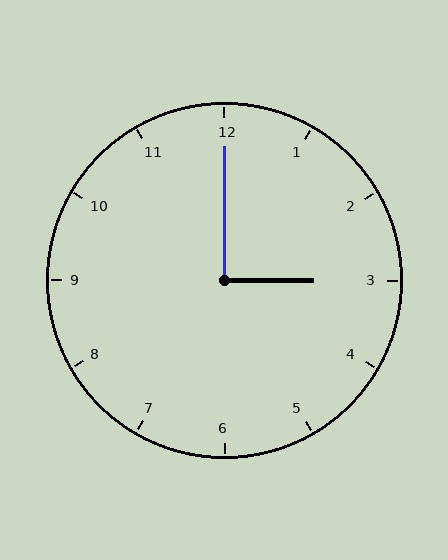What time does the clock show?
3:00.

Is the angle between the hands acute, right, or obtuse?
It is right.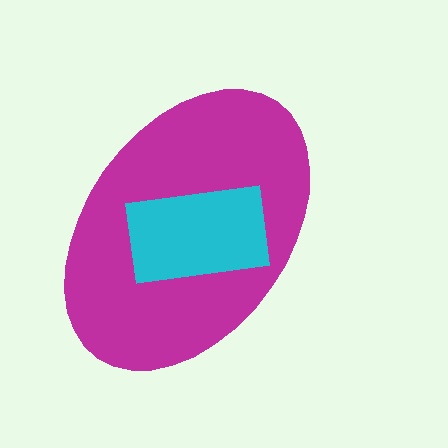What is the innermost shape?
The cyan rectangle.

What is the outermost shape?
The magenta ellipse.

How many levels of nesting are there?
2.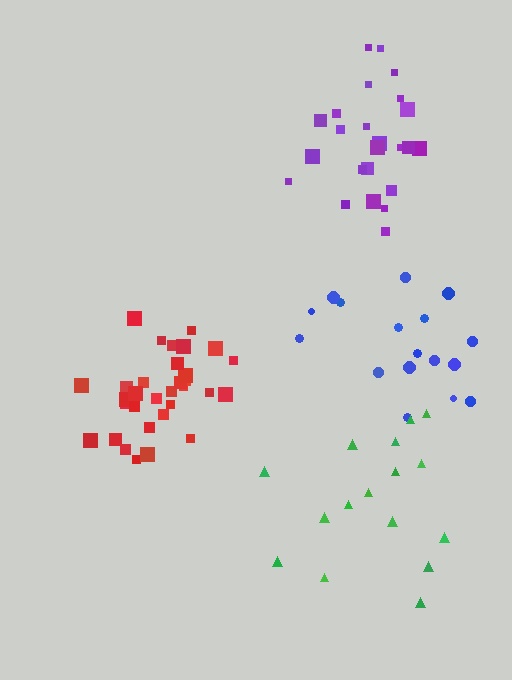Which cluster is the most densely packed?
Red.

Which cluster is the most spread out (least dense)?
Green.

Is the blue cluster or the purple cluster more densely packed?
Purple.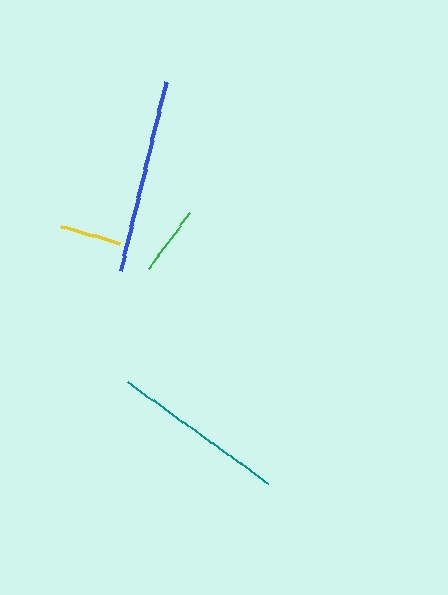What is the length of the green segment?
The green segment is approximately 68 pixels long.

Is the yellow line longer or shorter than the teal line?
The teal line is longer than the yellow line.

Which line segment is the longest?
The blue line is the longest at approximately 194 pixels.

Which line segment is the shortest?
The yellow line is the shortest at approximately 62 pixels.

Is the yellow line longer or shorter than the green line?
The green line is longer than the yellow line.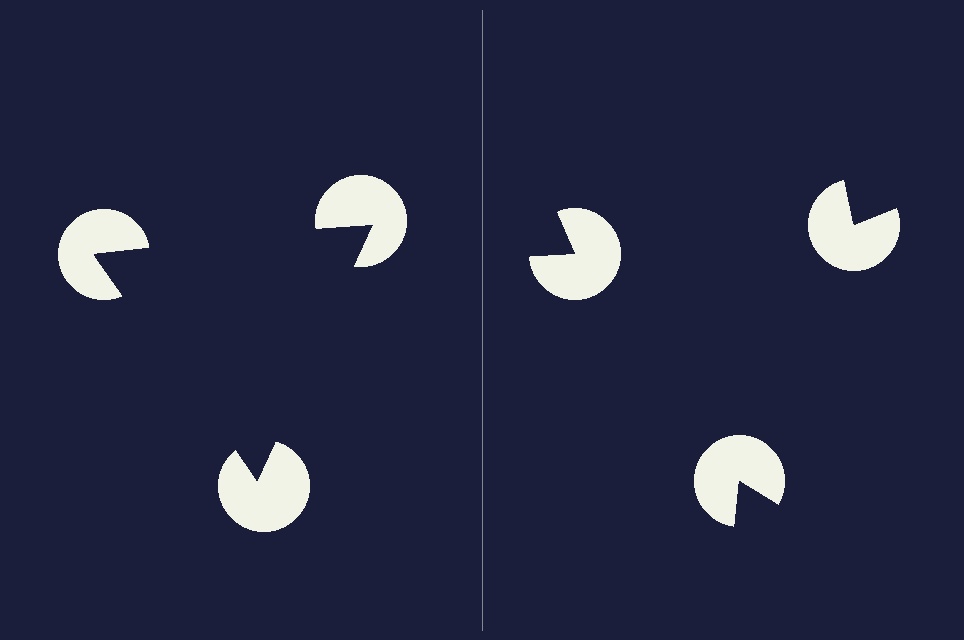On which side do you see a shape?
An illusory triangle appears on the left side. On the right side the wedge cuts are rotated, so no coherent shape forms.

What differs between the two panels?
The pac-man discs are positioned identically on both sides; only the wedge orientations differ. On the left they align to a triangle; on the right they are misaligned.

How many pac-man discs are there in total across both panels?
6 — 3 on each side.